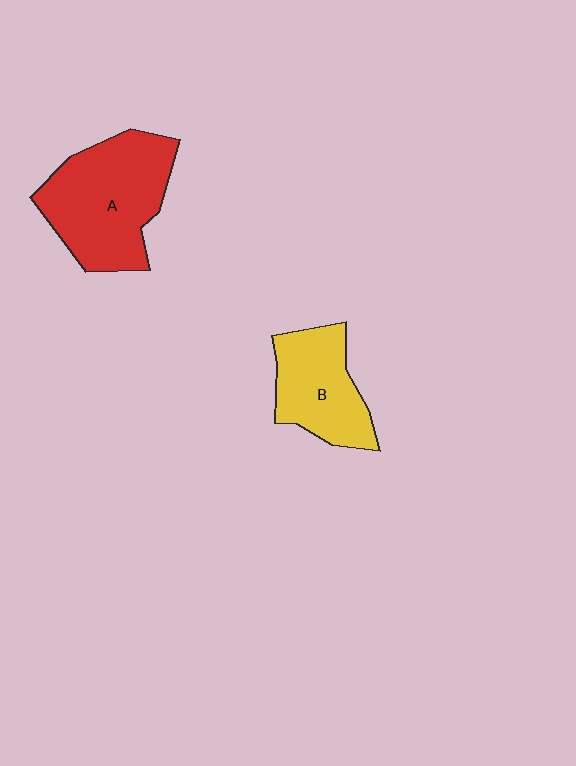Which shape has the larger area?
Shape A (red).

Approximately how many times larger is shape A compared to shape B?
Approximately 1.5 times.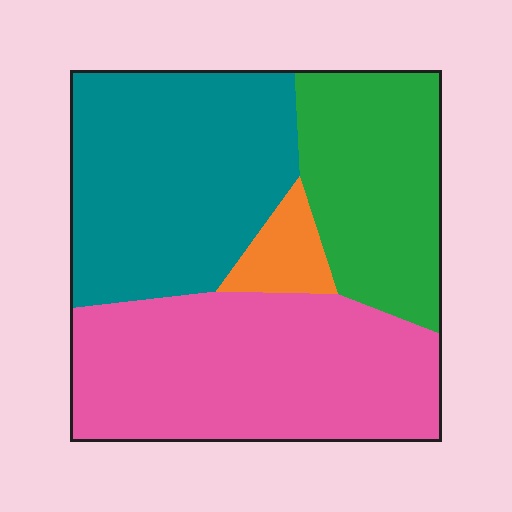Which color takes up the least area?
Orange, at roughly 5%.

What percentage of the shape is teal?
Teal covers 34% of the shape.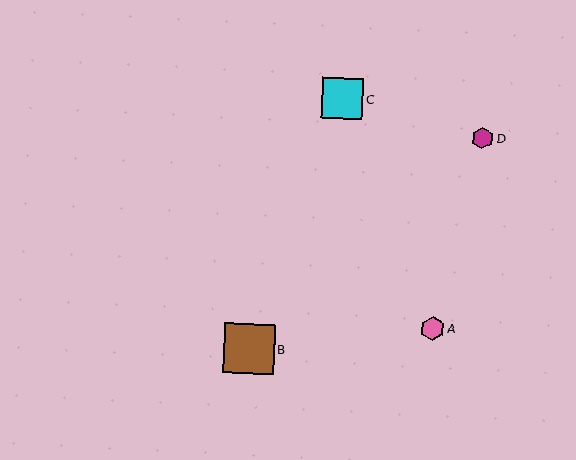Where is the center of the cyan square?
The center of the cyan square is at (343, 98).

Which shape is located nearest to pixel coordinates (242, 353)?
The brown square (labeled B) at (249, 349) is nearest to that location.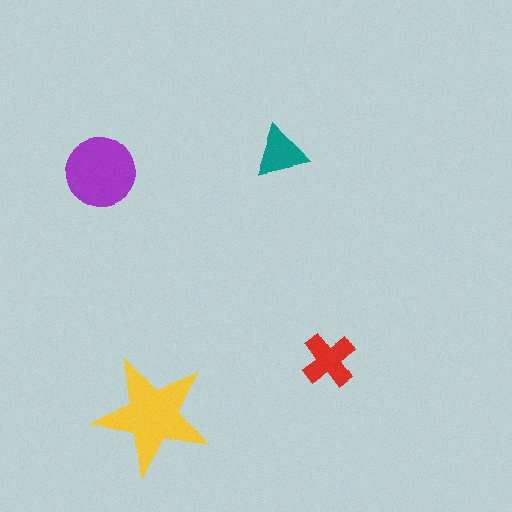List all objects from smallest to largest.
The teal triangle, the red cross, the purple circle, the yellow star.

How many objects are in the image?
There are 4 objects in the image.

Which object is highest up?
The teal triangle is topmost.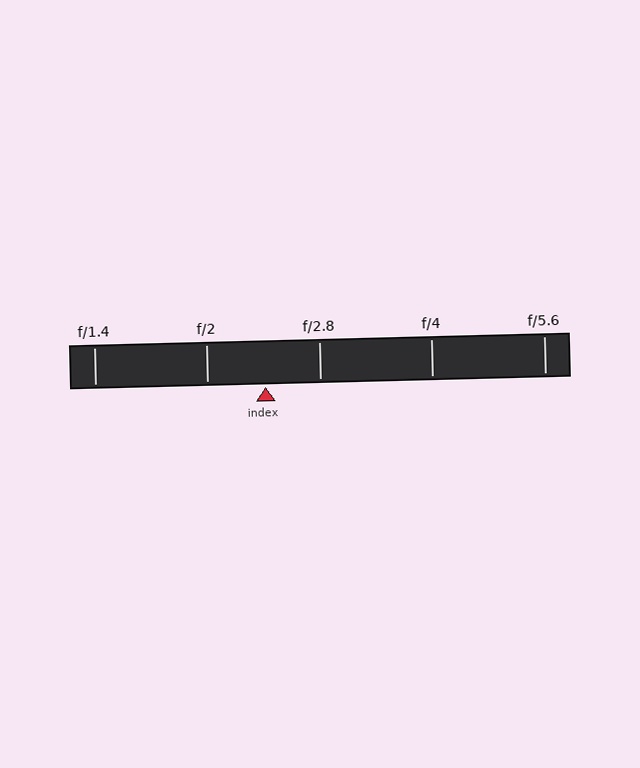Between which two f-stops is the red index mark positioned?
The index mark is between f/2 and f/2.8.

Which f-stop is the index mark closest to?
The index mark is closest to f/2.8.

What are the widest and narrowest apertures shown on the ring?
The widest aperture shown is f/1.4 and the narrowest is f/5.6.